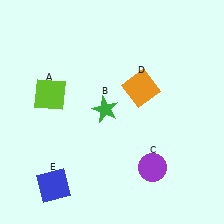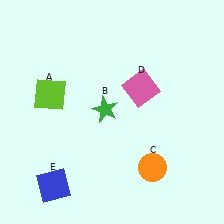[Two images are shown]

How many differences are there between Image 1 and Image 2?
There are 2 differences between the two images.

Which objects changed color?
C changed from purple to orange. D changed from orange to pink.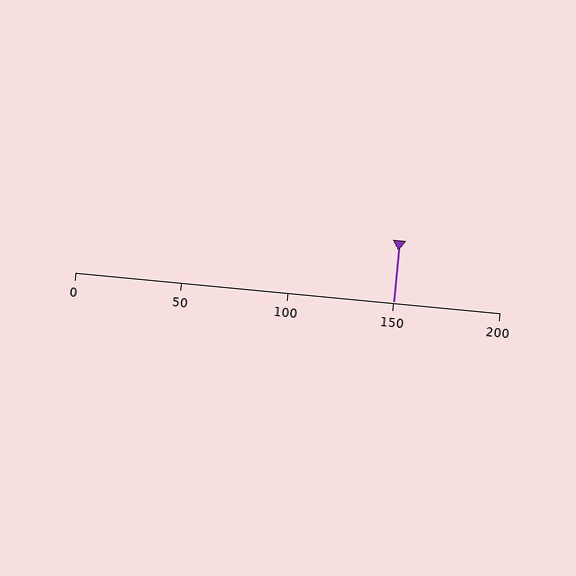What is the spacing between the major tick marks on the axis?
The major ticks are spaced 50 apart.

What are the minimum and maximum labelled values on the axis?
The axis runs from 0 to 200.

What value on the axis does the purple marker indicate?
The marker indicates approximately 150.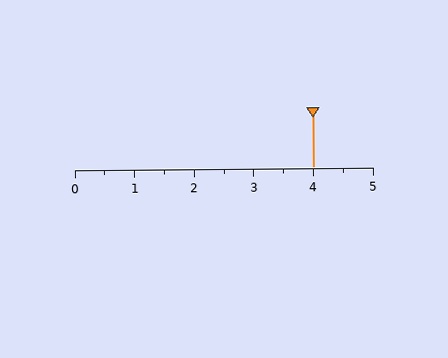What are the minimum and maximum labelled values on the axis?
The axis runs from 0 to 5.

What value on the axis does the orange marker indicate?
The marker indicates approximately 4.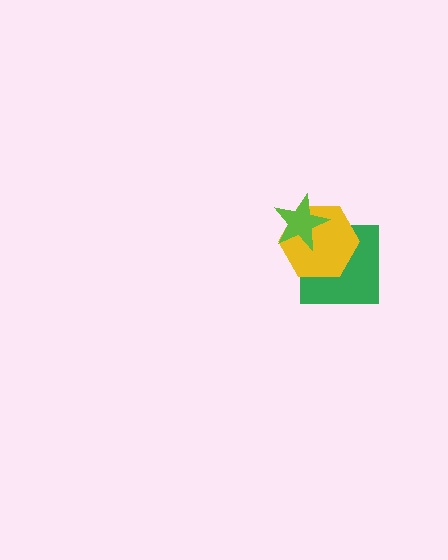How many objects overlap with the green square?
2 objects overlap with the green square.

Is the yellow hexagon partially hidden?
Yes, it is partially covered by another shape.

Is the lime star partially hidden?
No, no other shape covers it.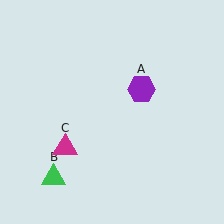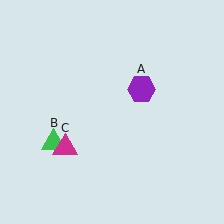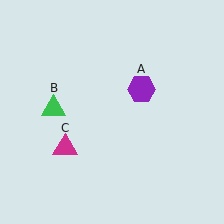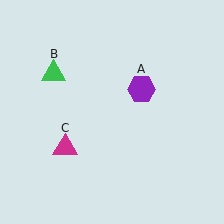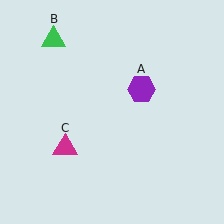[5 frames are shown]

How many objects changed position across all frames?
1 object changed position: green triangle (object B).